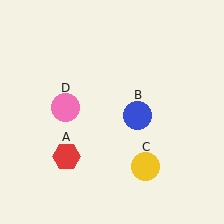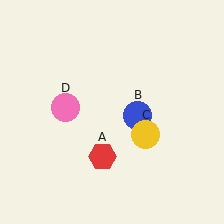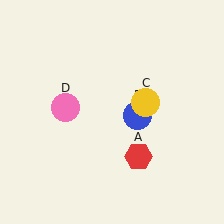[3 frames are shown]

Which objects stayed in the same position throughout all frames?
Blue circle (object B) and pink circle (object D) remained stationary.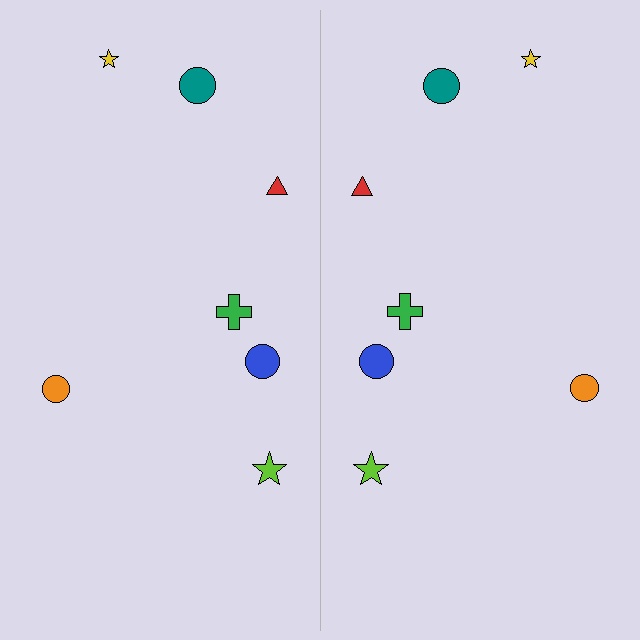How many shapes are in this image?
There are 14 shapes in this image.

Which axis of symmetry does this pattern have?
The pattern has a vertical axis of symmetry running through the center of the image.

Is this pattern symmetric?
Yes, this pattern has bilateral (reflection) symmetry.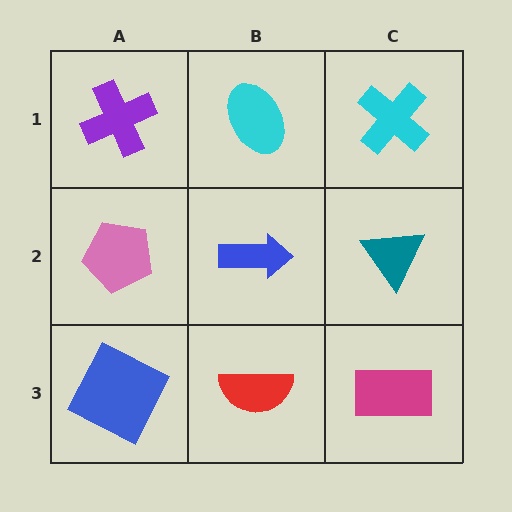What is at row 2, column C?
A teal triangle.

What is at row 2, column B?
A blue arrow.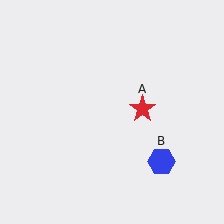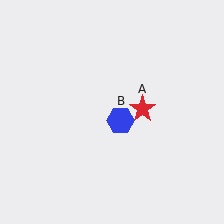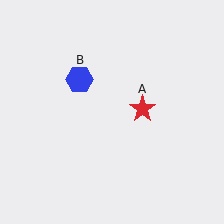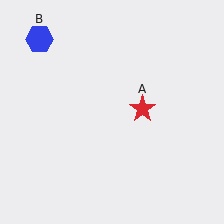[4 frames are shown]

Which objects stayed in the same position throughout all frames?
Red star (object A) remained stationary.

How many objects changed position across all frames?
1 object changed position: blue hexagon (object B).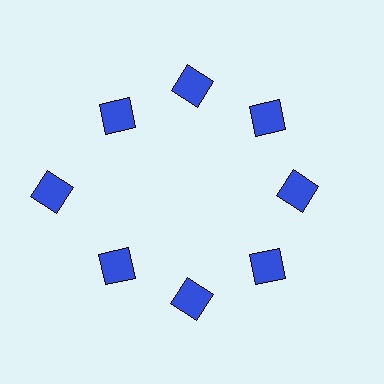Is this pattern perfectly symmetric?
No. The 8 blue diamonds are arranged in a ring, but one element near the 9 o'clock position is pushed outward from the center, breaking the 8-fold rotational symmetry.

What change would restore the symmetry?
The symmetry would be restored by moving it inward, back onto the ring so that all 8 diamonds sit at equal angles and equal distance from the center.